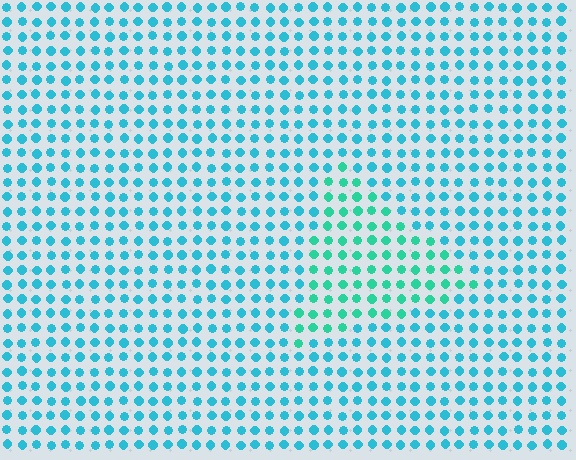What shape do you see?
I see a triangle.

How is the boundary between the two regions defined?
The boundary is defined purely by a slight shift in hue (about 27 degrees). Spacing, size, and orientation are identical on both sides.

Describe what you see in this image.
The image is filled with small cyan elements in a uniform arrangement. A triangle-shaped region is visible where the elements are tinted to a slightly different hue, forming a subtle color boundary.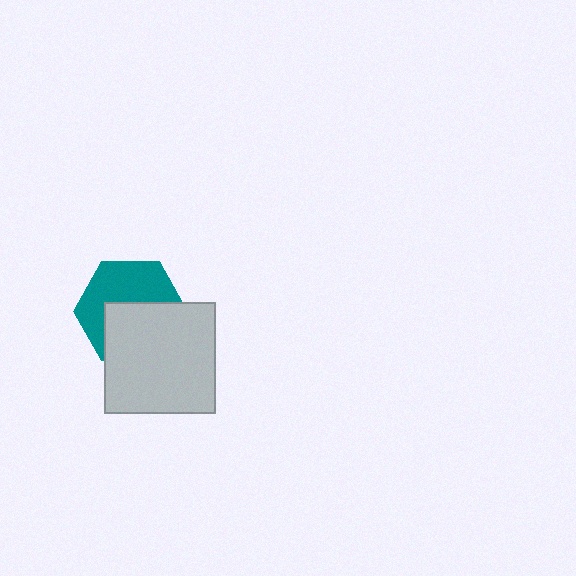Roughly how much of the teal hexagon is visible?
About half of it is visible (roughly 50%).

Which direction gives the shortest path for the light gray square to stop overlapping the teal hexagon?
Moving down gives the shortest separation.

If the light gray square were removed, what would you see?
You would see the complete teal hexagon.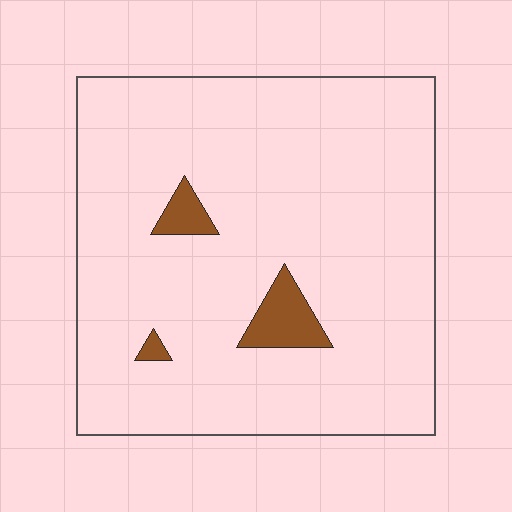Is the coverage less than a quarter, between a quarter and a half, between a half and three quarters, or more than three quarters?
Less than a quarter.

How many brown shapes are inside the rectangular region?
3.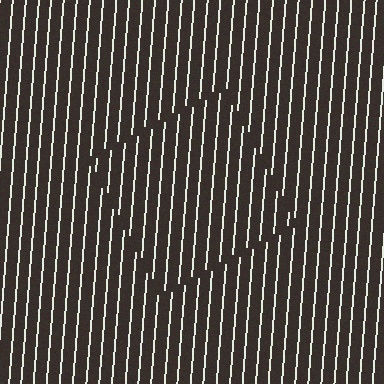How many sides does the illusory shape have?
4 sides — the line-ends trace a square.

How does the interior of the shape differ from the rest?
The interior of the shape contains the same grating, shifted by half a period — the contour is defined by the phase discontinuity where line-ends from the inner and outer gratings abut.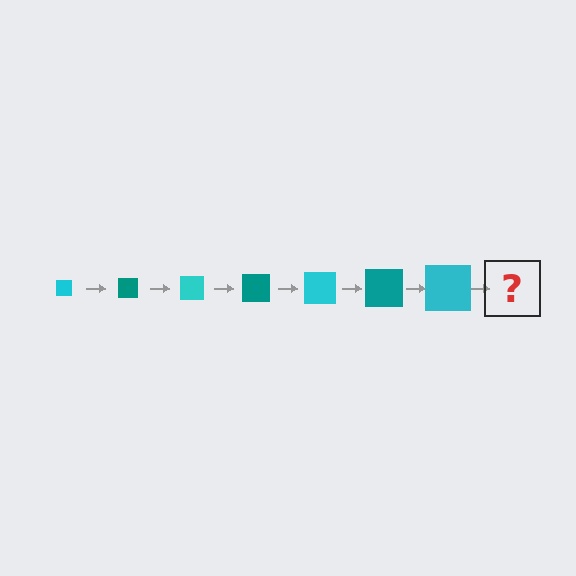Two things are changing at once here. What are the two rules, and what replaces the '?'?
The two rules are that the square grows larger each step and the color cycles through cyan and teal. The '?' should be a teal square, larger than the previous one.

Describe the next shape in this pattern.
It should be a teal square, larger than the previous one.